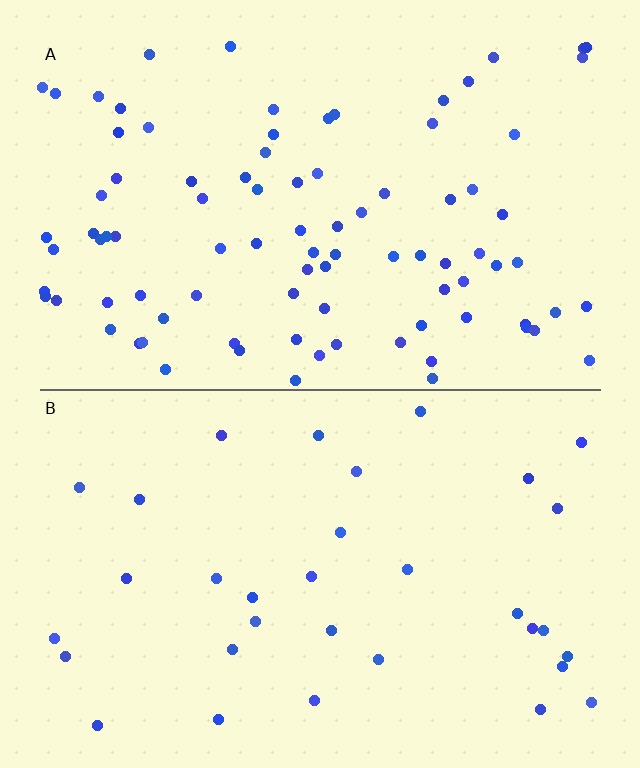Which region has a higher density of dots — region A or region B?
A (the top).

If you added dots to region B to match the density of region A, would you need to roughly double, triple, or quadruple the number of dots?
Approximately triple.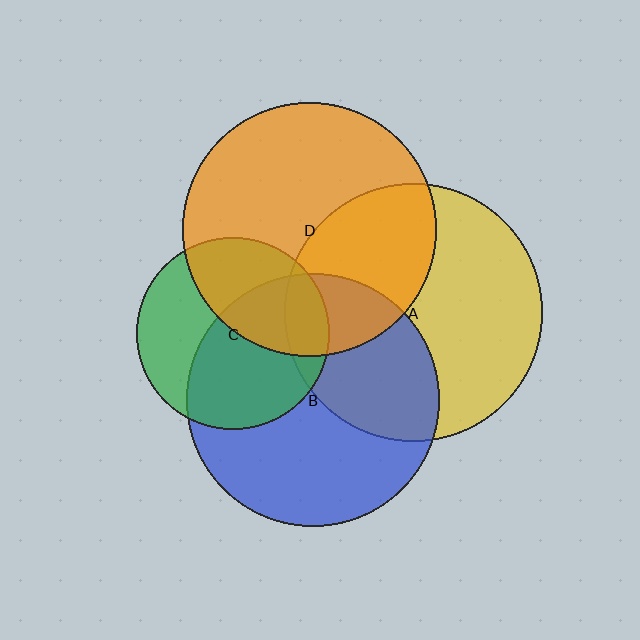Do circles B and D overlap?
Yes.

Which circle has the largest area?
Circle A (yellow).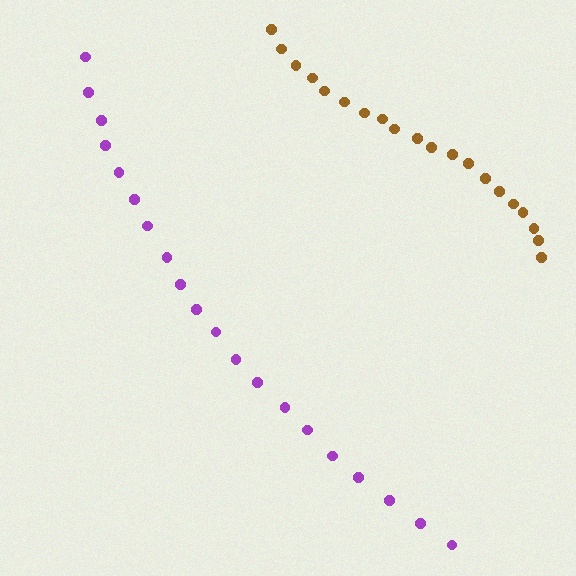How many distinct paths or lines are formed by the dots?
There are 2 distinct paths.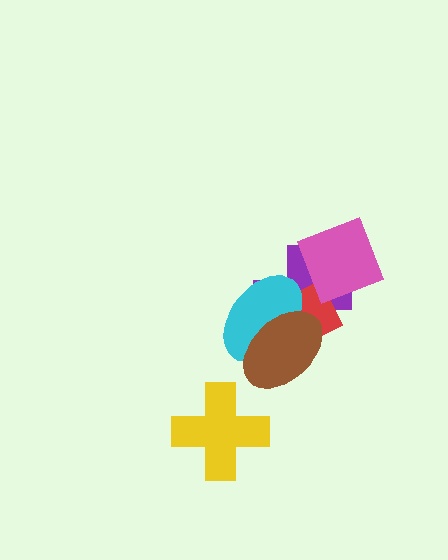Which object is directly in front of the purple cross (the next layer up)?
The red square is directly in front of the purple cross.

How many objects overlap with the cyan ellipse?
3 objects overlap with the cyan ellipse.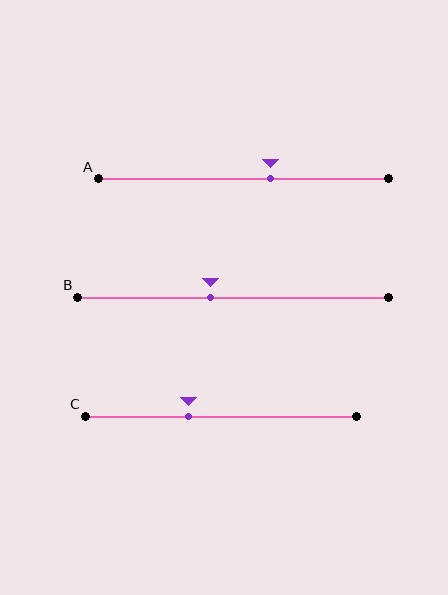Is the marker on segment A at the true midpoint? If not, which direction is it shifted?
No, the marker on segment A is shifted to the right by about 9% of the segment length.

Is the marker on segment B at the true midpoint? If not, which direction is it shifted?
No, the marker on segment B is shifted to the left by about 7% of the segment length.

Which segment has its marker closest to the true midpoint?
Segment B has its marker closest to the true midpoint.